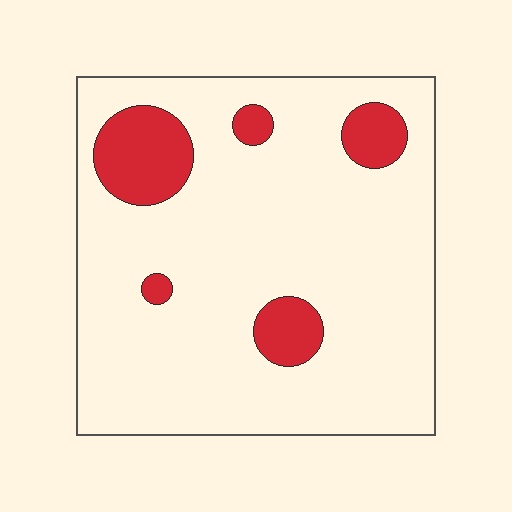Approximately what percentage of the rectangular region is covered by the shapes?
Approximately 15%.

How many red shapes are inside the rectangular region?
5.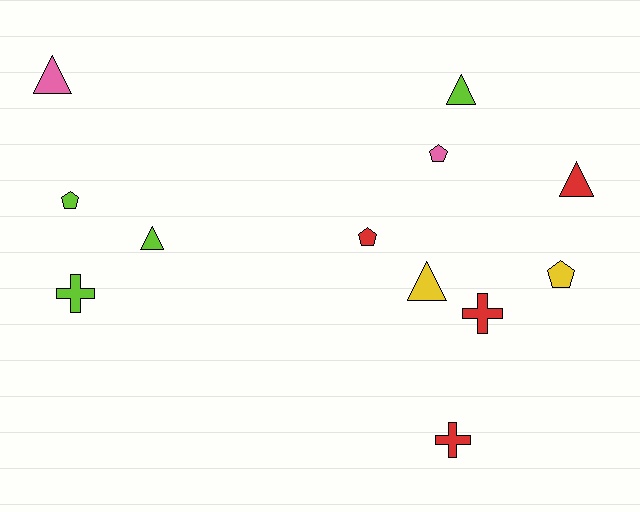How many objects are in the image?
There are 12 objects.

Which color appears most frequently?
Lime, with 4 objects.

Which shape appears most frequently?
Triangle, with 5 objects.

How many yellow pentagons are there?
There is 1 yellow pentagon.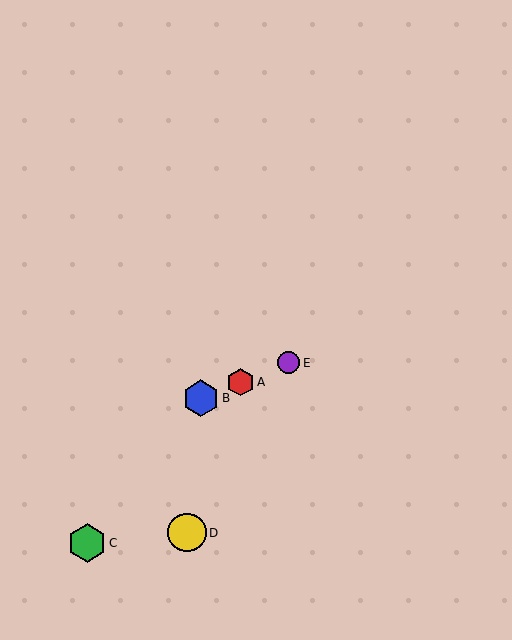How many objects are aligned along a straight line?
3 objects (A, B, E) are aligned along a straight line.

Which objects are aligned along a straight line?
Objects A, B, E are aligned along a straight line.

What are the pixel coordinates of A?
Object A is at (240, 382).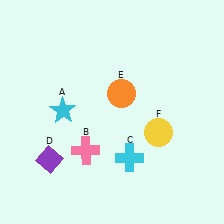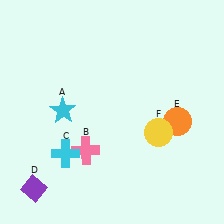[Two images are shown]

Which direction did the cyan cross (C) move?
The cyan cross (C) moved left.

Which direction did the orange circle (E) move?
The orange circle (E) moved right.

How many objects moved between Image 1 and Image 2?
3 objects moved between the two images.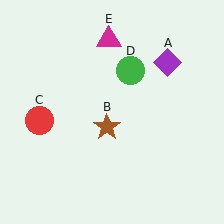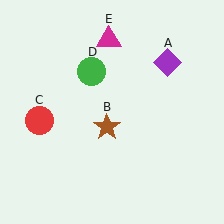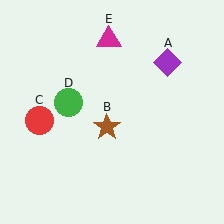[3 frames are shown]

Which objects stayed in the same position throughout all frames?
Purple diamond (object A) and brown star (object B) and red circle (object C) and magenta triangle (object E) remained stationary.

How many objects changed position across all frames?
1 object changed position: green circle (object D).